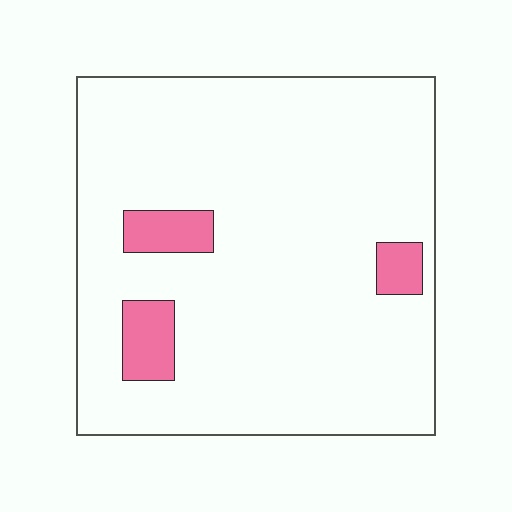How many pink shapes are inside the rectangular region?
3.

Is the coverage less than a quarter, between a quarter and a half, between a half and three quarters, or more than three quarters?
Less than a quarter.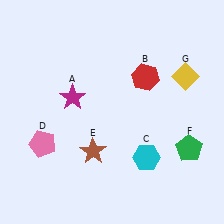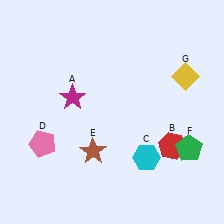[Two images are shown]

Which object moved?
The red hexagon (B) moved down.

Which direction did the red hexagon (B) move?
The red hexagon (B) moved down.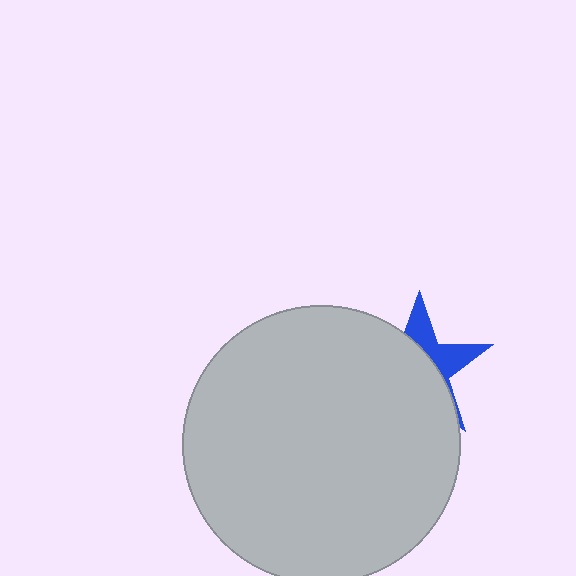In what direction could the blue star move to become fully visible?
The blue star could move toward the upper-right. That would shift it out from behind the light gray circle entirely.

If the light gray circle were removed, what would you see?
You would see the complete blue star.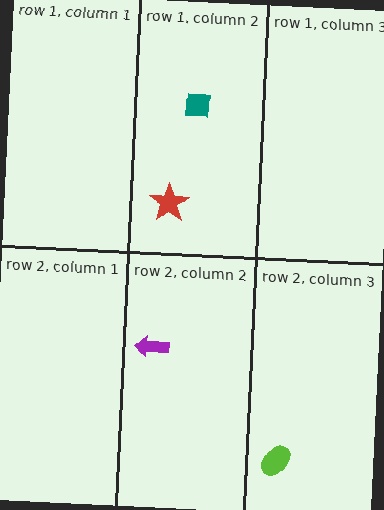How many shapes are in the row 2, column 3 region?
1.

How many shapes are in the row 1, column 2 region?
2.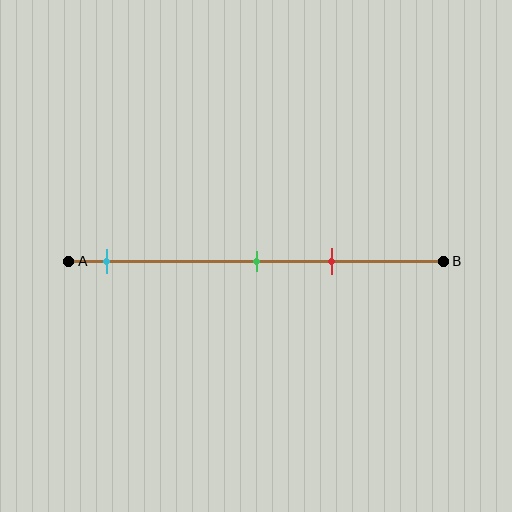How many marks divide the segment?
There are 3 marks dividing the segment.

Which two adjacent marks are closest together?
The green and red marks are the closest adjacent pair.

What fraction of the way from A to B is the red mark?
The red mark is approximately 70% (0.7) of the way from A to B.